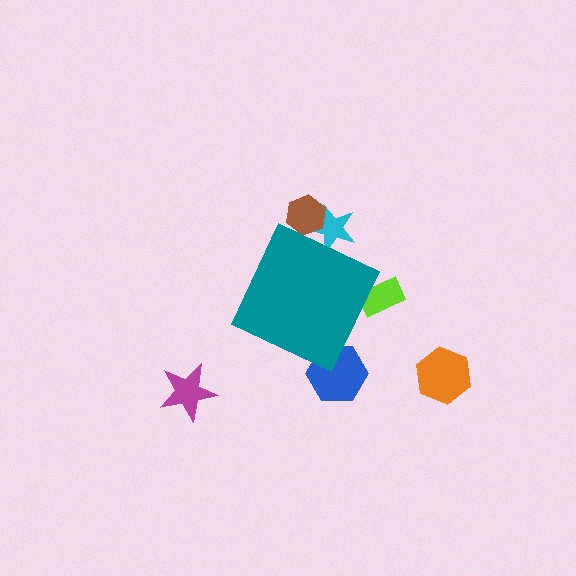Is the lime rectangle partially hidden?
Yes, the lime rectangle is partially hidden behind the teal diamond.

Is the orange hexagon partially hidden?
No, the orange hexagon is fully visible.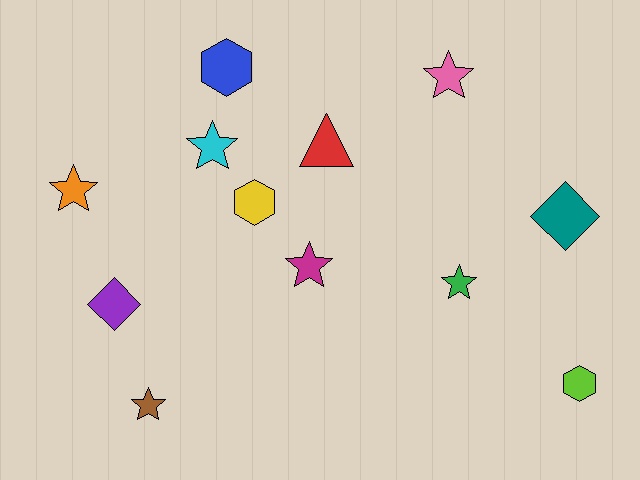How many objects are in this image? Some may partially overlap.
There are 12 objects.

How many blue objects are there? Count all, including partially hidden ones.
There is 1 blue object.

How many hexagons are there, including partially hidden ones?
There are 3 hexagons.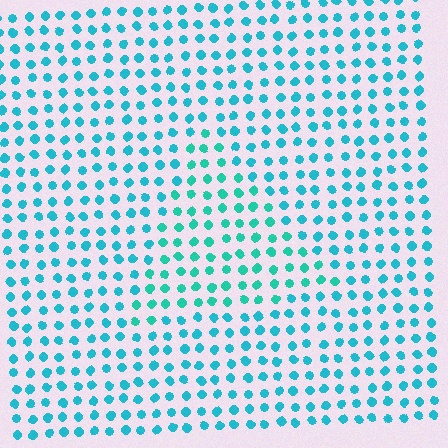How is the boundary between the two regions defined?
The boundary is defined purely by a slight shift in hue (about 20 degrees). Spacing, size, and orientation are identical on both sides.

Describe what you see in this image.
The image is filled with small cyan elements in a uniform arrangement. A triangle-shaped region is visible where the elements are tinted to a slightly different hue, forming a subtle color boundary.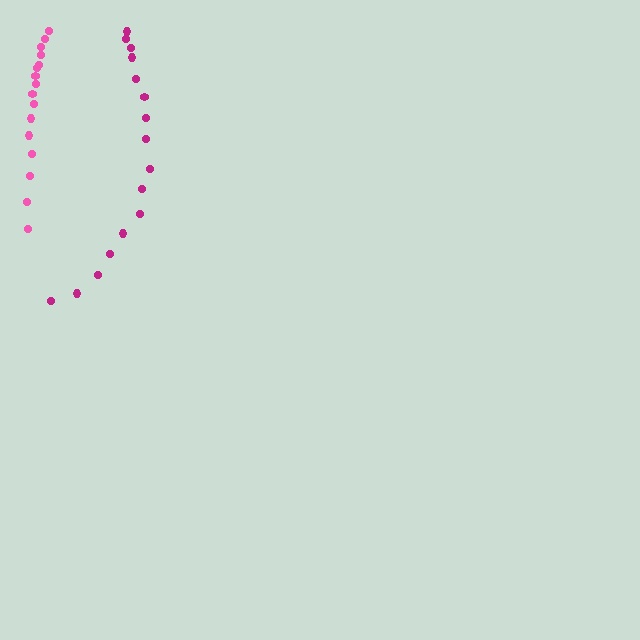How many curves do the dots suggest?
There are 2 distinct paths.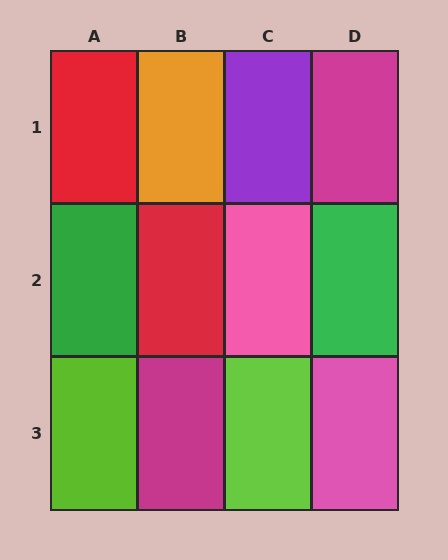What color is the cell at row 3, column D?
Pink.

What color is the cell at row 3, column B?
Magenta.